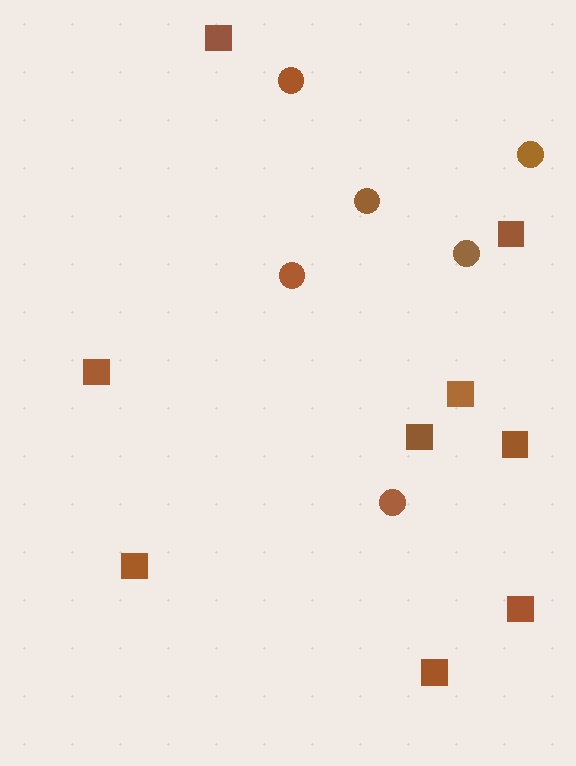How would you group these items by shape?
There are 2 groups: one group of squares (9) and one group of circles (6).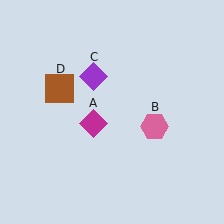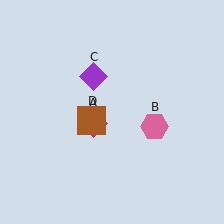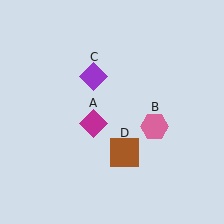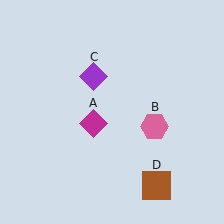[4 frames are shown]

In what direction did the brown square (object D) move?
The brown square (object D) moved down and to the right.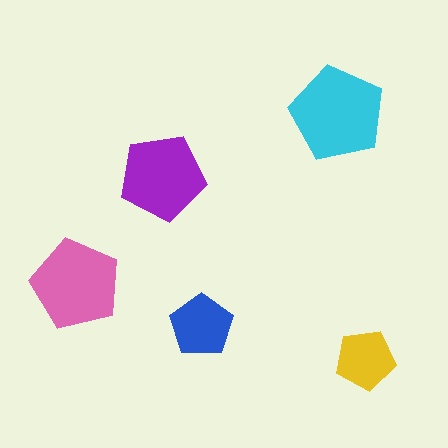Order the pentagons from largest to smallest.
the cyan one, the pink one, the purple one, the blue one, the yellow one.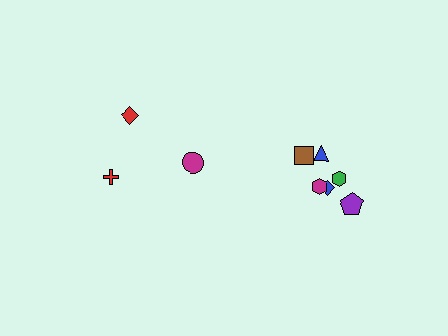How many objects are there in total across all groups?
There are 9 objects.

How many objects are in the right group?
There are 6 objects.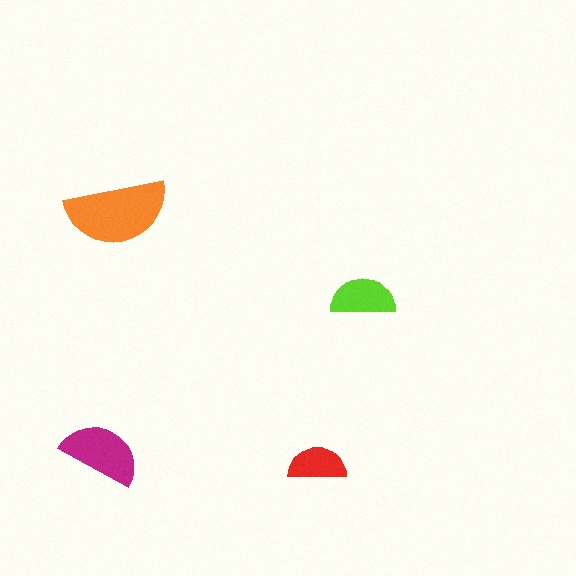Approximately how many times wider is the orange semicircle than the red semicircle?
About 2 times wider.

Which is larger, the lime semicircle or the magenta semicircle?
The magenta one.